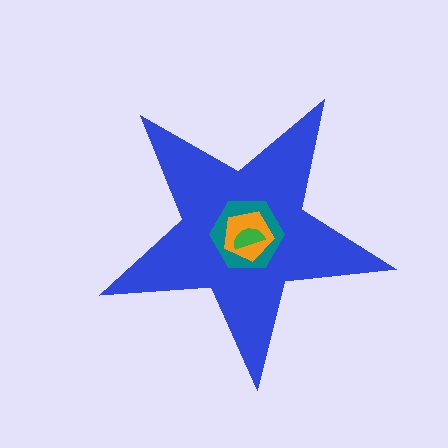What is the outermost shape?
The blue star.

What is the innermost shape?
The green semicircle.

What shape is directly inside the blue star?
The teal hexagon.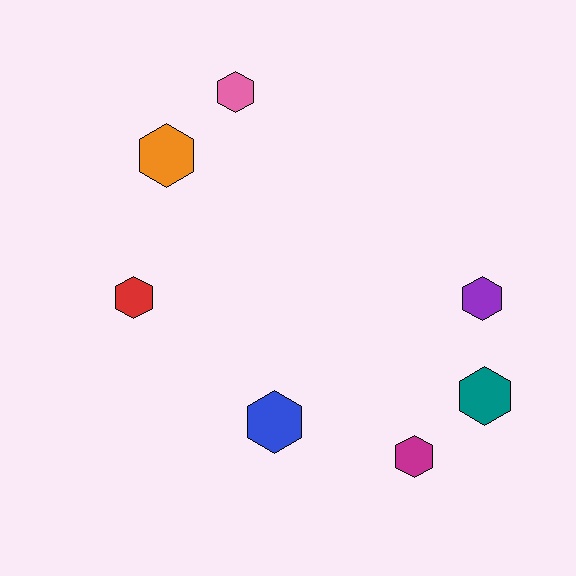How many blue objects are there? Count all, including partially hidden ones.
There is 1 blue object.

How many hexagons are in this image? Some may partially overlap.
There are 7 hexagons.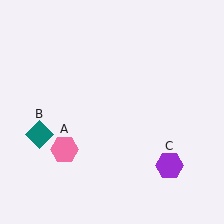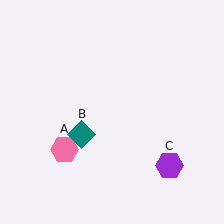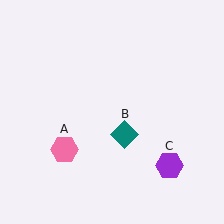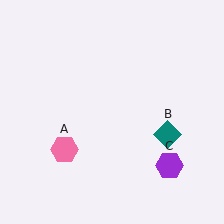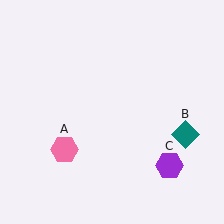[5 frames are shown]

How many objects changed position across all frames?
1 object changed position: teal diamond (object B).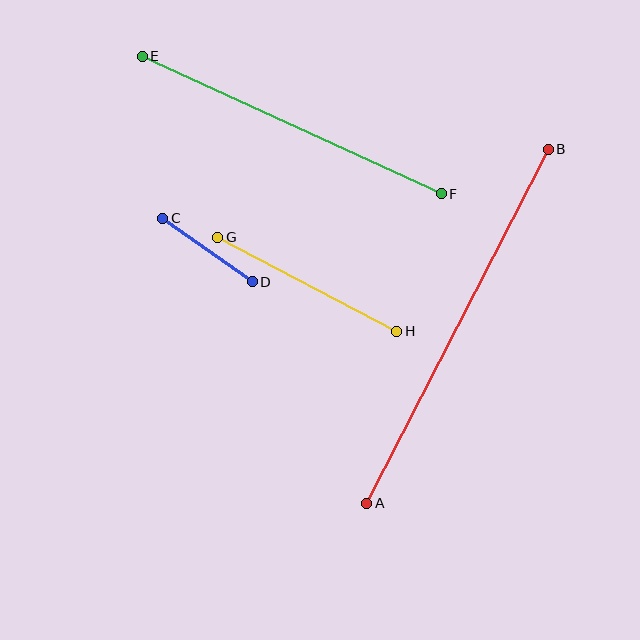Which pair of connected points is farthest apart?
Points A and B are farthest apart.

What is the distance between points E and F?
The distance is approximately 329 pixels.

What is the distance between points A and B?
The distance is approximately 398 pixels.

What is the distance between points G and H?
The distance is approximately 202 pixels.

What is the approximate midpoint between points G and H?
The midpoint is at approximately (307, 284) pixels.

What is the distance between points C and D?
The distance is approximately 110 pixels.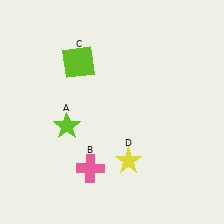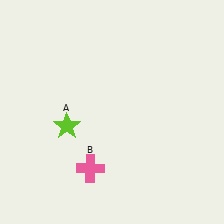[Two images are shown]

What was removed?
The lime square (C), the yellow star (D) were removed in Image 2.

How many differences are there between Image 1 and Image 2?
There are 2 differences between the two images.